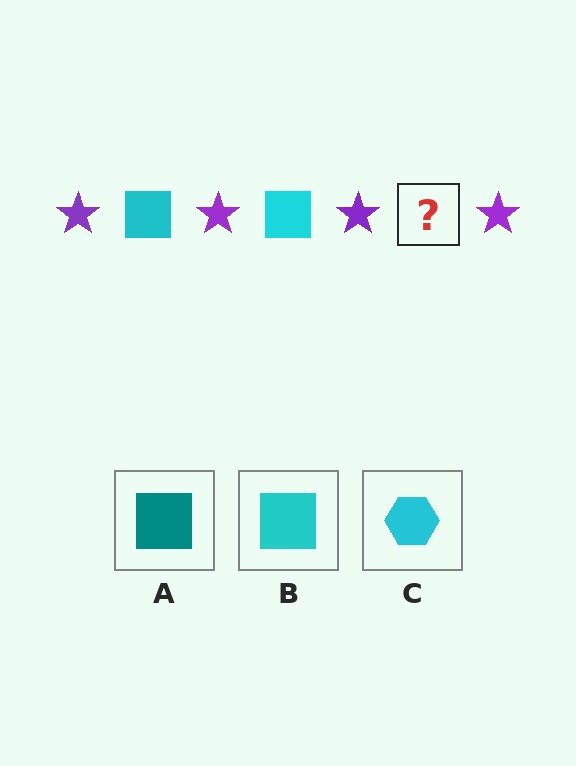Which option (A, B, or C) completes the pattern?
B.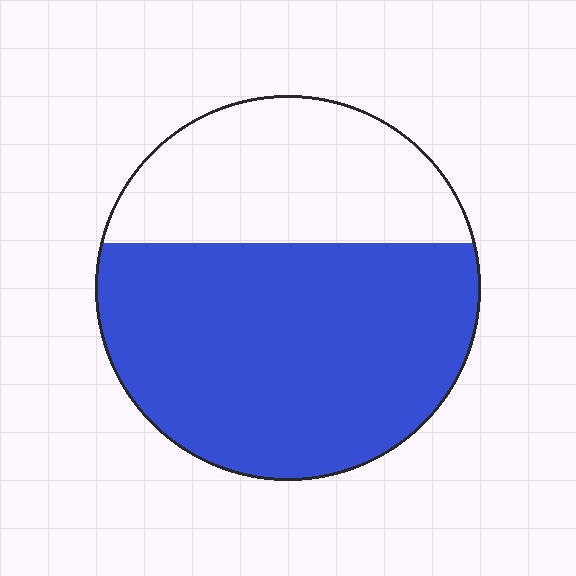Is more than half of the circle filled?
Yes.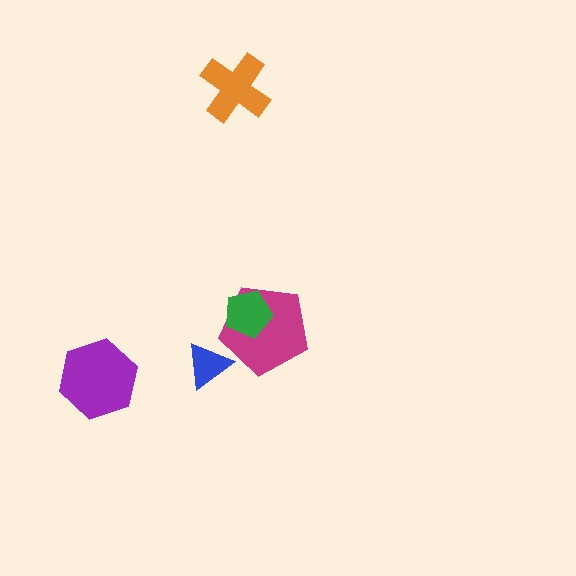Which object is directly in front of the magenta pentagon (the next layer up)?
The blue triangle is directly in front of the magenta pentagon.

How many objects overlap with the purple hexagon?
0 objects overlap with the purple hexagon.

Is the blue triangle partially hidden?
No, no other shape covers it.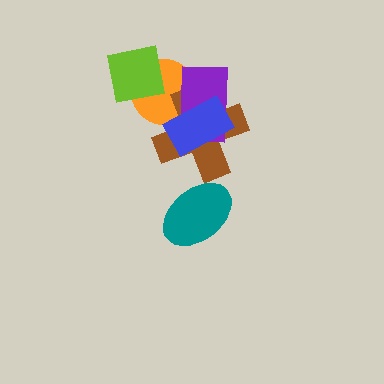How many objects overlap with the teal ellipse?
0 objects overlap with the teal ellipse.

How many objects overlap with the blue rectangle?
3 objects overlap with the blue rectangle.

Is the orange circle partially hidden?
Yes, it is partially covered by another shape.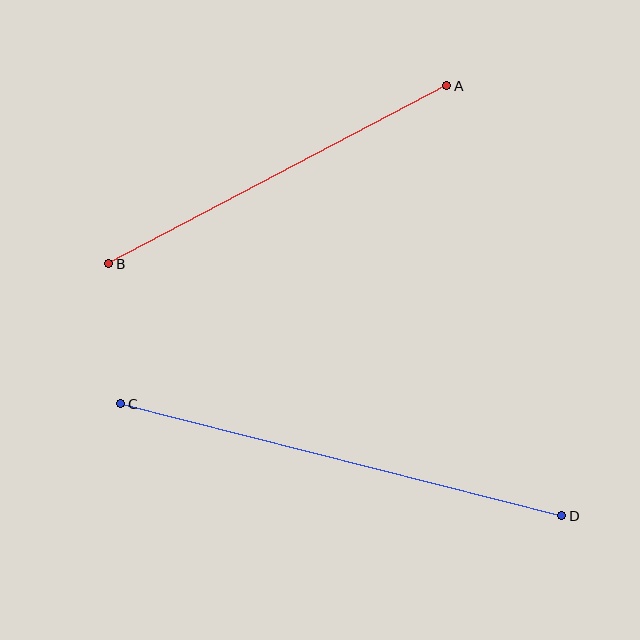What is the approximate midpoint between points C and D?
The midpoint is at approximately (341, 460) pixels.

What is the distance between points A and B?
The distance is approximately 382 pixels.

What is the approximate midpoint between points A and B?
The midpoint is at approximately (278, 175) pixels.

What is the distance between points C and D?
The distance is approximately 455 pixels.